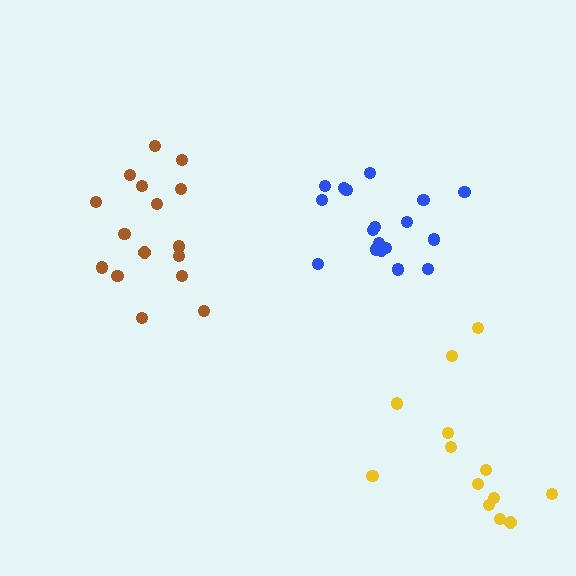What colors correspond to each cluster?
The clusters are colored: brown, yellow, blue.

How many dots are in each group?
Group 1: 16 dots, Group 2: 13 dots, Group 3: 18 dots (47 total).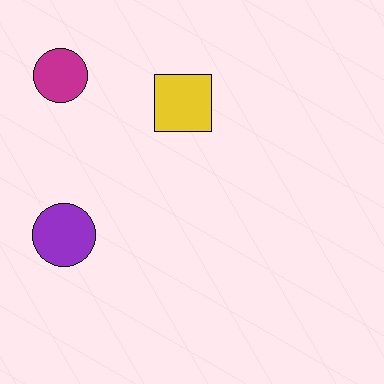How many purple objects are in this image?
There is 1 purple object.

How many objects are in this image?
There are 3 objects.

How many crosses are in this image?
There are no crosses.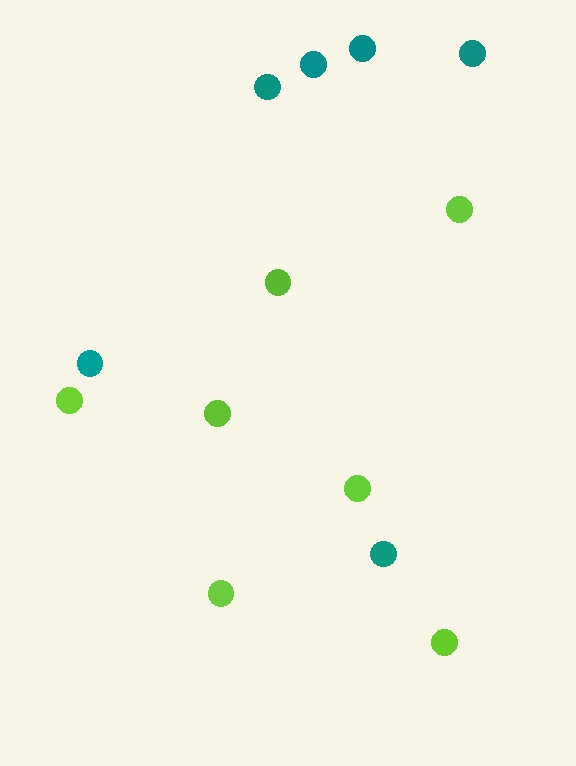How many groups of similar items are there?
There are 2 groups: one group of teal circles (6) and one group of lime circles (7).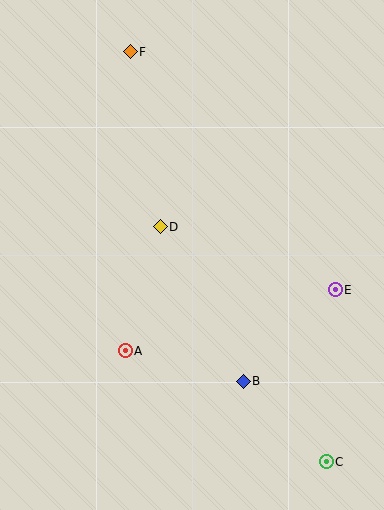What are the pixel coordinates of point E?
Point E is at (335, 290).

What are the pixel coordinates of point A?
Point A is at (125, 351).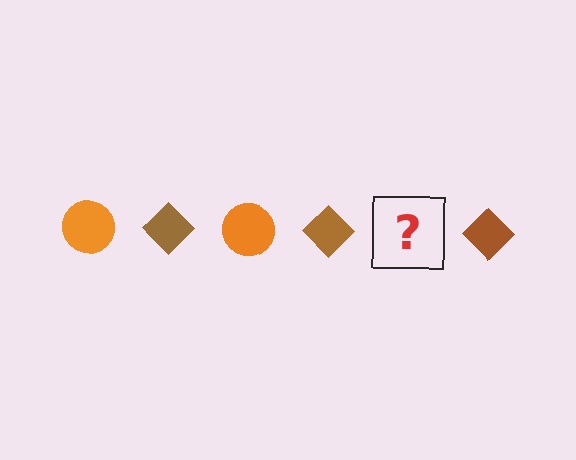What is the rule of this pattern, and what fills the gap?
The rule is that the pattern alternates between orange circle and brown diamond. The gap should be filled with an orange circle.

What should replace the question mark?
The question mark should be replaced with an orange circle.